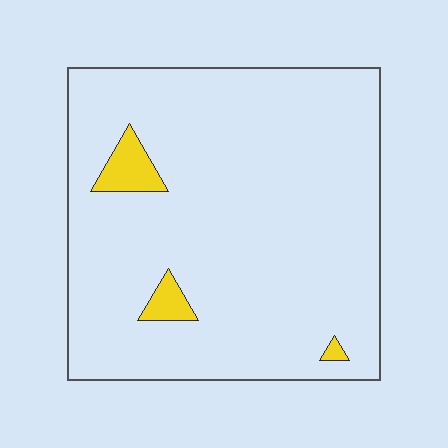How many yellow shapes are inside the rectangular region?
3.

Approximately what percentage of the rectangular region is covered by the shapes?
Approximately 5%.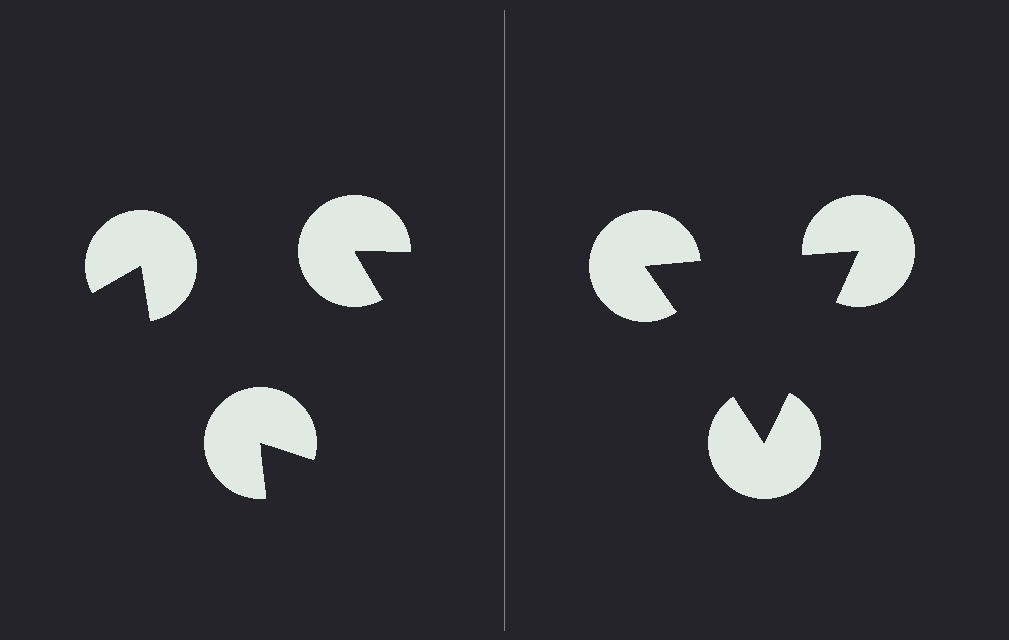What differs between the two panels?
The pac-man discs are positioned identically on both sides; only the wedge orientations differ. On the right they align to a triangle; on the left they are misaligned.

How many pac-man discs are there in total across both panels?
6 — 3 on each side.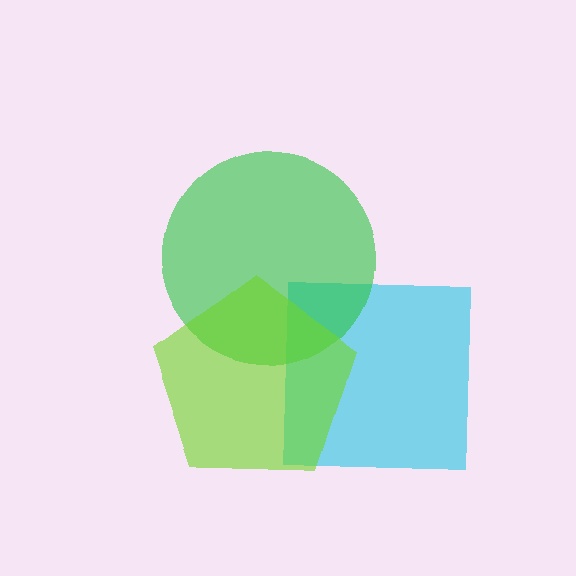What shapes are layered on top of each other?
The layered shapes are: a cyan square, a green circle, a lime pentagon.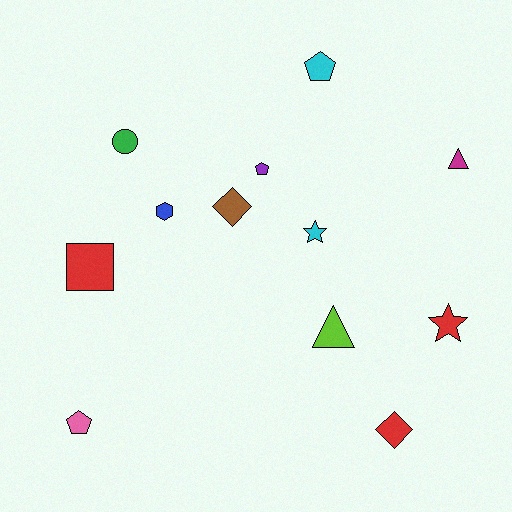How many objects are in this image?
There are 12 objects.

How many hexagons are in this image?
There is 1 hexagon.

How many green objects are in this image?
There is 1 green object.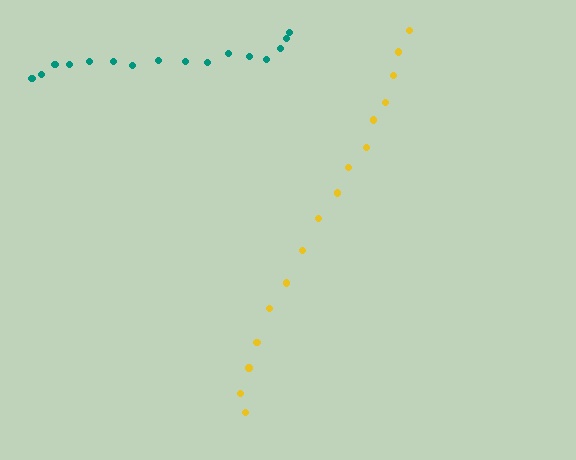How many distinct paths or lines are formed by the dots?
There are 2 distinct paths.